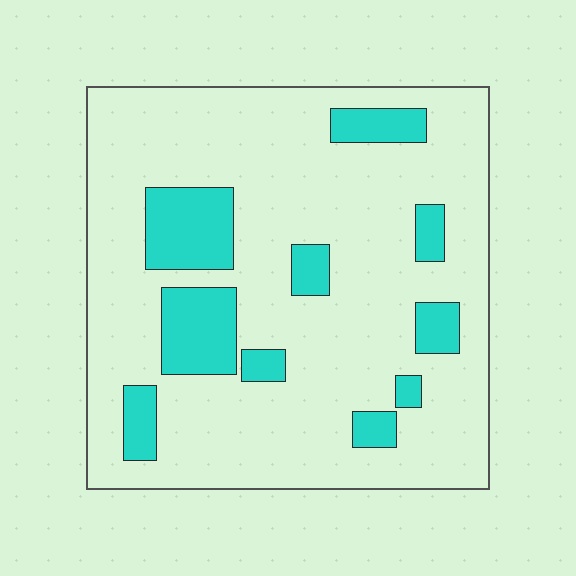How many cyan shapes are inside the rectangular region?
10.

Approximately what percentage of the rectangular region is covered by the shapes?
Approximately 20%.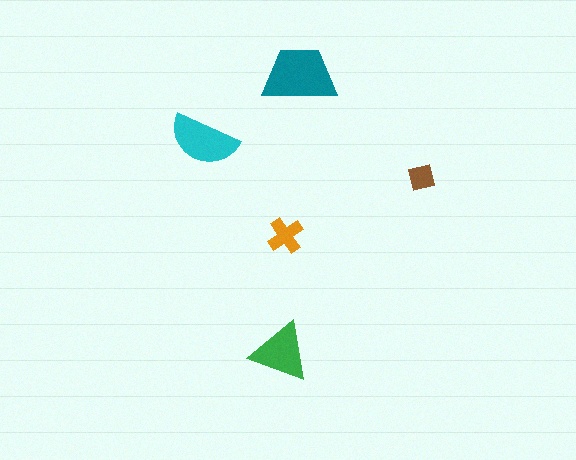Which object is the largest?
The teal trapezoid.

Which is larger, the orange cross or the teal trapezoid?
The teal trapezoid.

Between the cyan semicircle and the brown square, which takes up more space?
The cyan semicircle.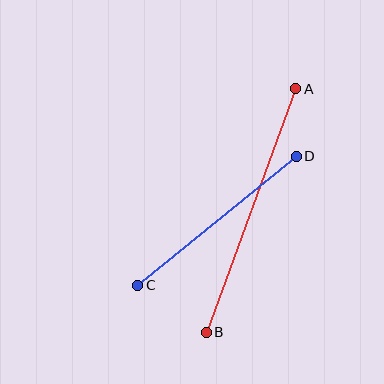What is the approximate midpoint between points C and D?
The midpoint is at approximately (217, 221) pixels.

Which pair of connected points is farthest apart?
Points A and B are farthest apart.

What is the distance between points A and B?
The distance is approximately 260 pixels.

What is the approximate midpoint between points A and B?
The midpoint is at approximately (251, 210) pixels.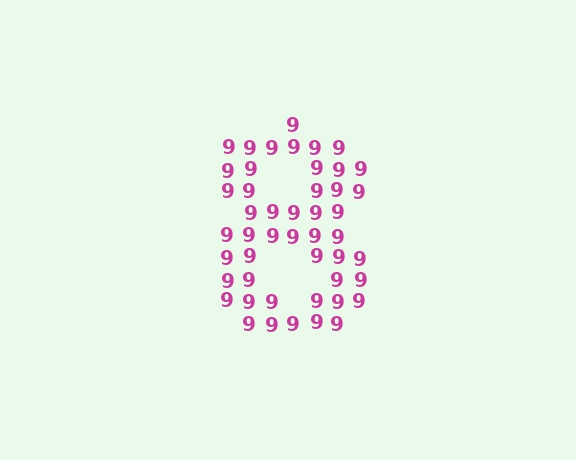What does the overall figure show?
The overall figure shows the digit 8.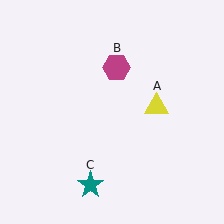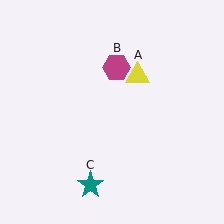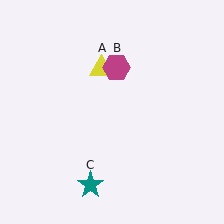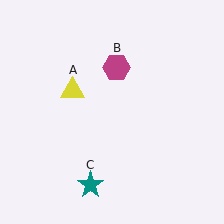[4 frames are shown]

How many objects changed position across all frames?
1 object changed position: yellow triangle (object A).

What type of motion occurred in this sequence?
The yellow triangle (object A) rotated counterclockwise around the center of the scene.